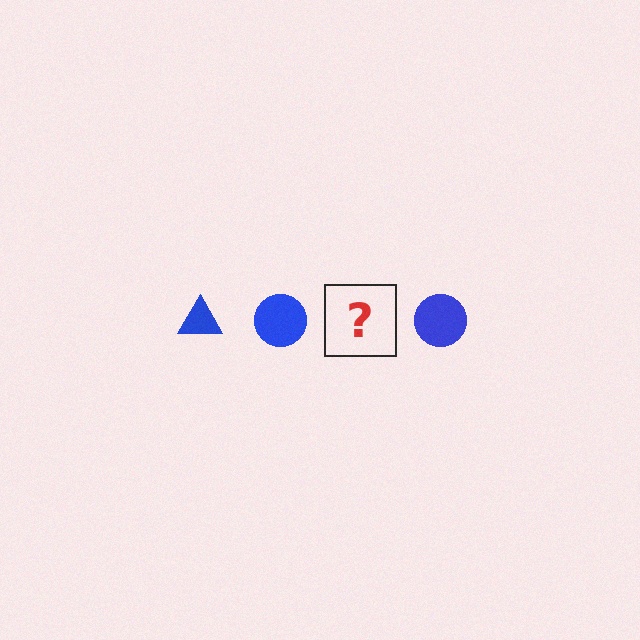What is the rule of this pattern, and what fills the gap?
The rule is that the pattern cycles through triangle, circle shapes in blue. The gap should be filled with a blue triangle.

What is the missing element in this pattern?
The missing element is a blue triangle.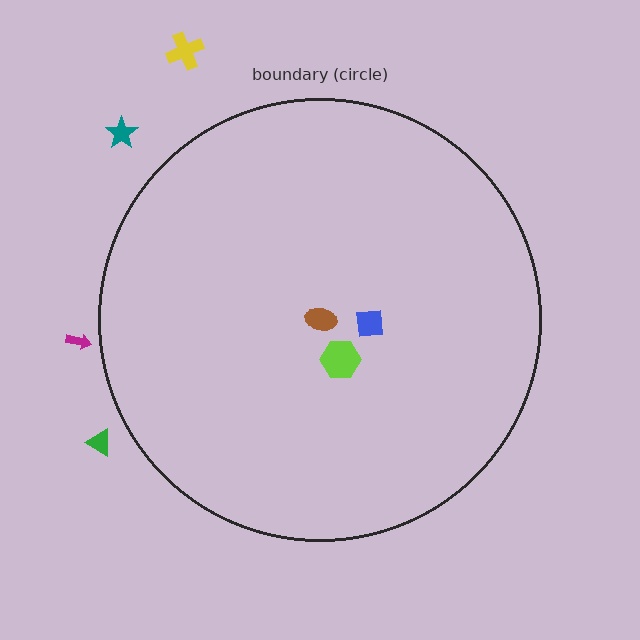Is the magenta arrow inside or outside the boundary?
Outside.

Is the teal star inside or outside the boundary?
Outside.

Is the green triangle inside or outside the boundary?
Outside.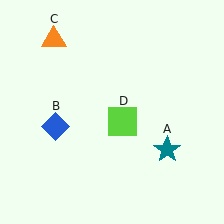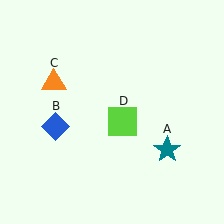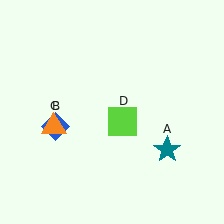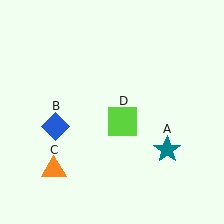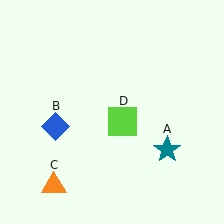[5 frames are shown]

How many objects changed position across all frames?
1 object changed position: orange triangle (object C).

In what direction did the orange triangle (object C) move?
The orange triangle (object C) moved down.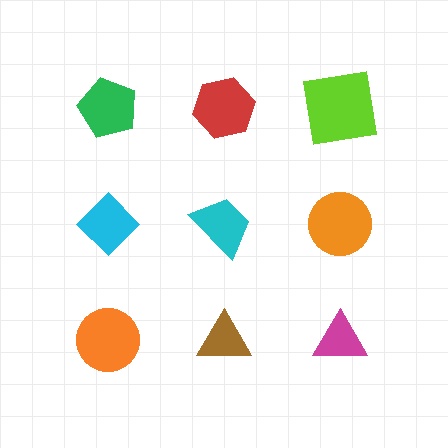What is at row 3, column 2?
A brown triangle.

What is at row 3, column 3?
A magenta triangle.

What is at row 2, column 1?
A cyan diamond.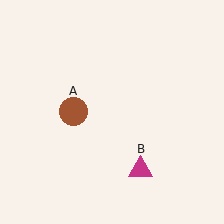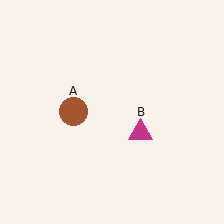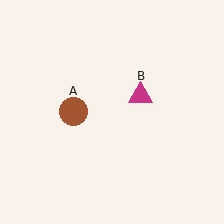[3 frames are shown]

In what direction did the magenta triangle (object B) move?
The magenta triangle (object B) moved up.